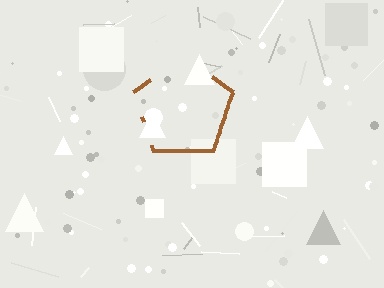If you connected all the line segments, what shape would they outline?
They would outline a pentagon.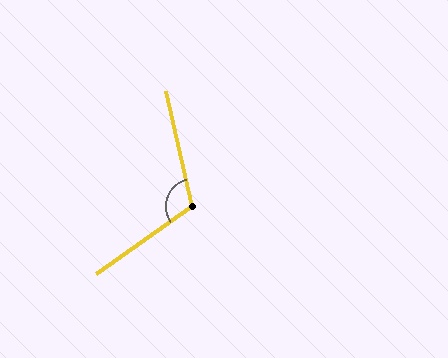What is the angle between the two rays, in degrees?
Approximately 112 degrees.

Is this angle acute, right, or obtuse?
It is obtuse.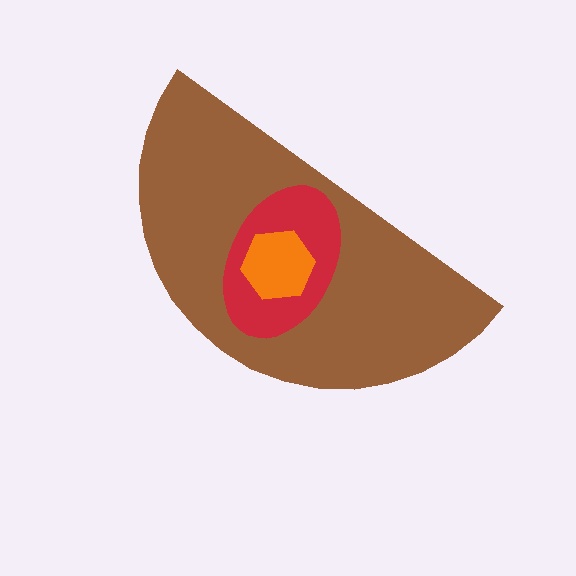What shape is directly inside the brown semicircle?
The red ellipse.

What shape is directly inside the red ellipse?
The orange hexagon.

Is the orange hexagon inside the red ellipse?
Yes.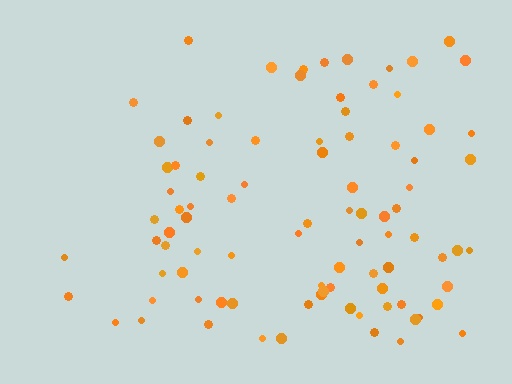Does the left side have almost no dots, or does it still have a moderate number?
Still a moderate number, just noticeably fewer than the right.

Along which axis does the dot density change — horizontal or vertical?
Horizontal.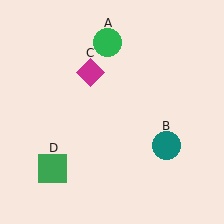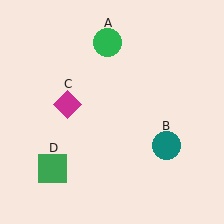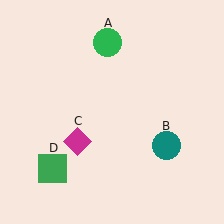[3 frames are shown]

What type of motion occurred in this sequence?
The magenta diamond (object C) rotated counterclockwise around the center of the scene.